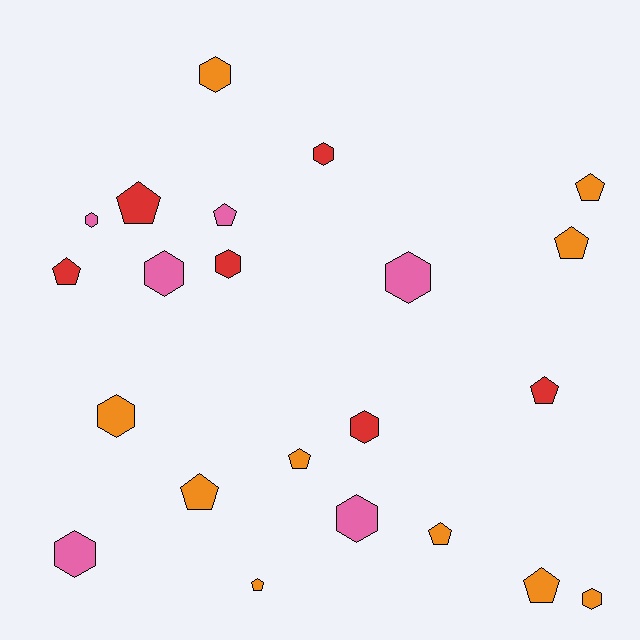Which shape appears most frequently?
Pentagon, with 11 objects.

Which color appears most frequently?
Orange, with 10 objects.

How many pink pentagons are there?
There is 1 pink pentagon.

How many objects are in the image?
There are 22 objects.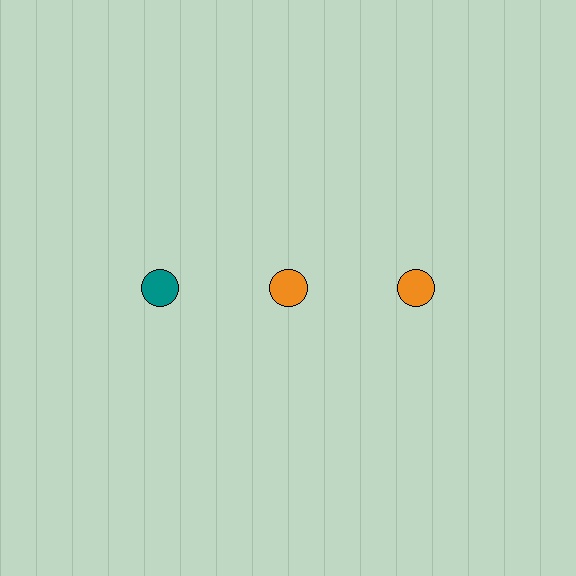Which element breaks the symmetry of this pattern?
The teal circle in the top row, leftmost column breaks the symmetry. All other shapes are orange circles.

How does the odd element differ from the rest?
It has a different color: teal instead of orange.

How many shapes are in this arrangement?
There are 3 shapes arranged in a grid pattern.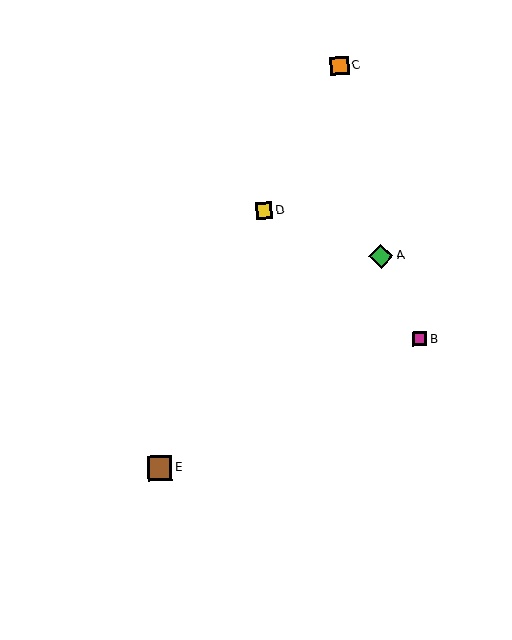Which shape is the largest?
The brown square (labeled E) is the largest.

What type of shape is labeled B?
Shape B is a magenta square.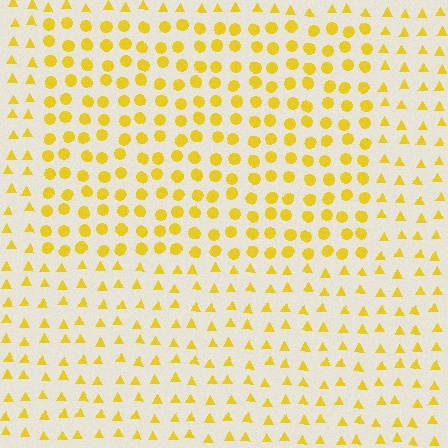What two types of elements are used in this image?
The image uses circles inside the rectangle region and triangles outside it.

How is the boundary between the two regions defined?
The boundary is defined by a change in element shape: circles inside vs. triangles outside. All elements share the same color and spacing.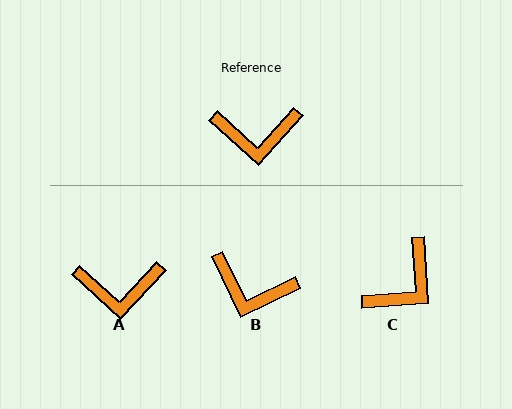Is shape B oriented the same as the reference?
No, it is off by about 22 degrees.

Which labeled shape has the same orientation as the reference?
A.